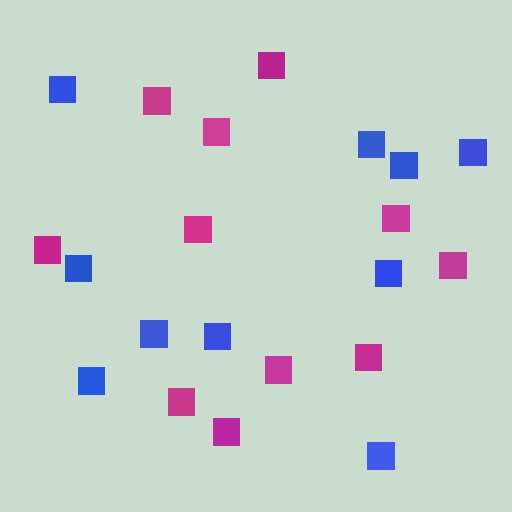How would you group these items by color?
There are 2 groups: one group of magenta squares (11) and one group of blue squares (10).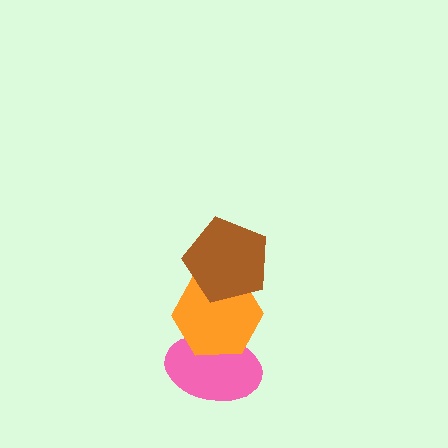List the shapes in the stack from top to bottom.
From top to bottom: the brown pentagon, the orange hexagon, the pink ellipse.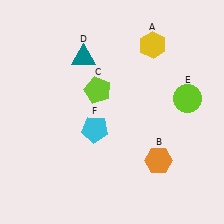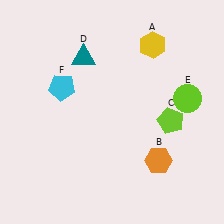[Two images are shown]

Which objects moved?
The objects that moved are: the lime pentagon (C), the cyan pentagon (F).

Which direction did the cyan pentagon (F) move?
The cyan pentagon (F) moved up.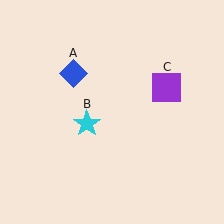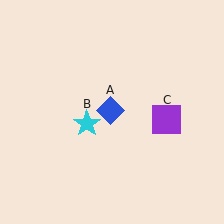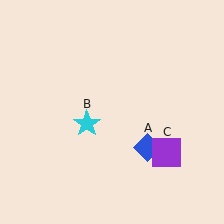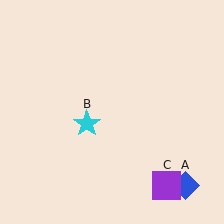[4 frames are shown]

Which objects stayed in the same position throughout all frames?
Cyan star (object B) remained stationary.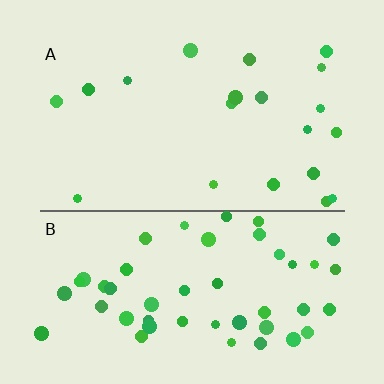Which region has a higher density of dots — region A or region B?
B (the bottom).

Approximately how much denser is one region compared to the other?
Approximately 2.6× — region B over region A.